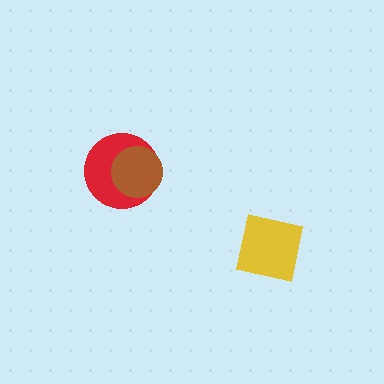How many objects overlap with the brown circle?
1 object overlaps with the brown circle.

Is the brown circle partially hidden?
No, no other shape covers it.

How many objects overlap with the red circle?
1 object overlaps with the red circle.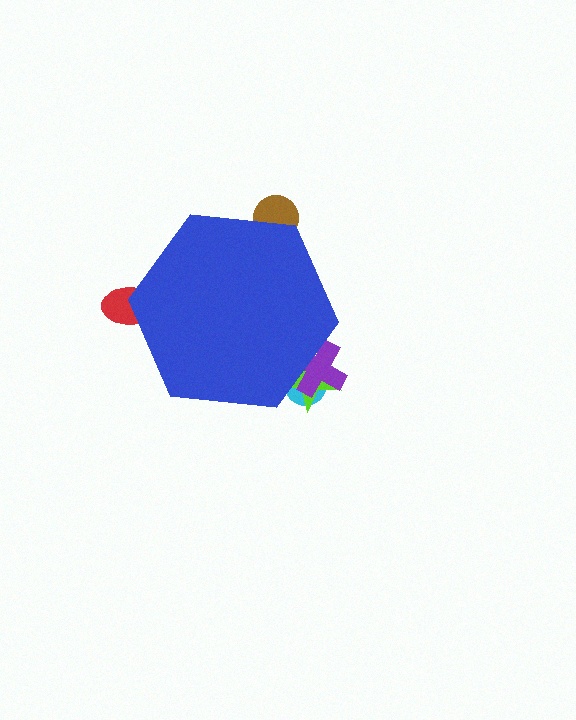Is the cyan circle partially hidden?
Yes, the cyan circle is partially hidden behind the blue hexagon.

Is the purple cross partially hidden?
Yes, the purple cross is partially hidden behind the blue hexagon.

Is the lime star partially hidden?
Yes, the lime star is partially hidden behind the blue hexagon.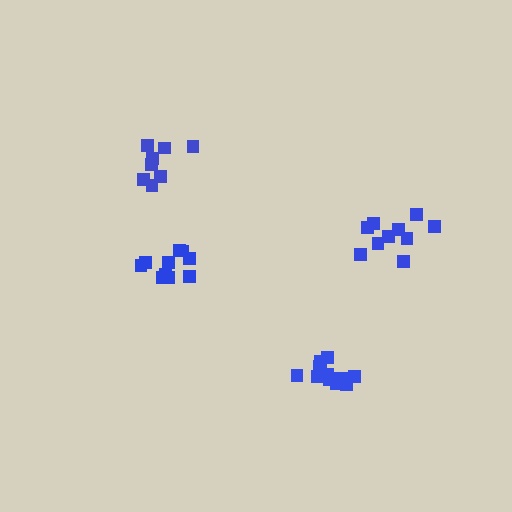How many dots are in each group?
Group 1: 8 dots, Group 2: 13 dots, Group 3: 10 dots, Group 4: 10 dots (41 total).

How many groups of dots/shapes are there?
There are 4 groups.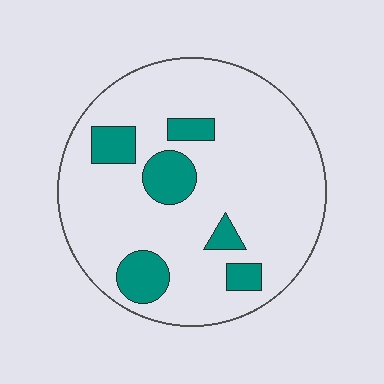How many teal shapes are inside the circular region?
6.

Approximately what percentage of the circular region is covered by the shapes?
Approximately 15%.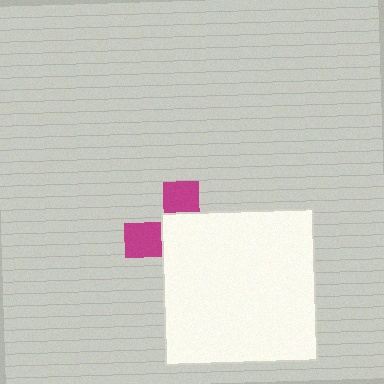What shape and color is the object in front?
The object in front is a white square.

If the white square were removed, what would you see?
You would see the complete magenta cross.